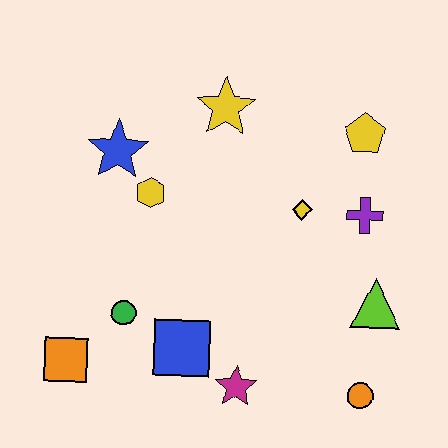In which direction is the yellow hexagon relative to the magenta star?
The yellow hexagon is above the magenta star.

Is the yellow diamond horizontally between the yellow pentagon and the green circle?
Yes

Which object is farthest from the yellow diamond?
The orange square is farthest from the yellow diamond.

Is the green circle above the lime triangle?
No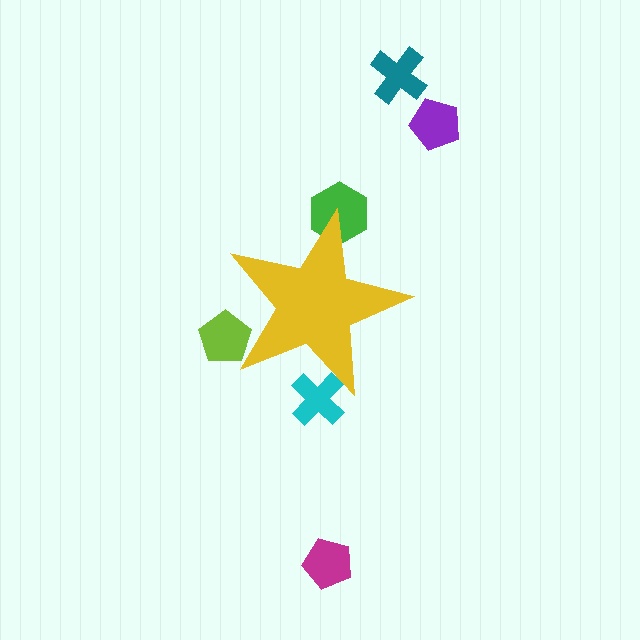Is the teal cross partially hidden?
No, the teal cross is fully visible.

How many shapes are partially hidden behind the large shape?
3 shapes are partially hidden.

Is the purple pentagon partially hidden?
No, the purple pentagon is fully visible.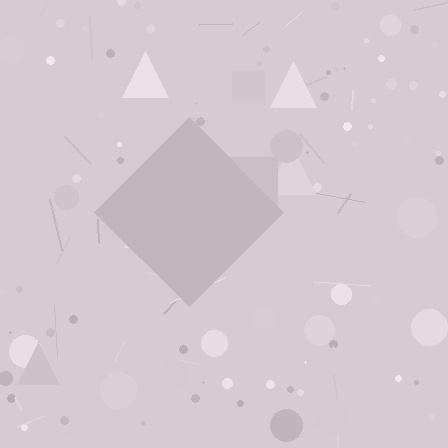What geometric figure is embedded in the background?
A diamond is embedded in the background.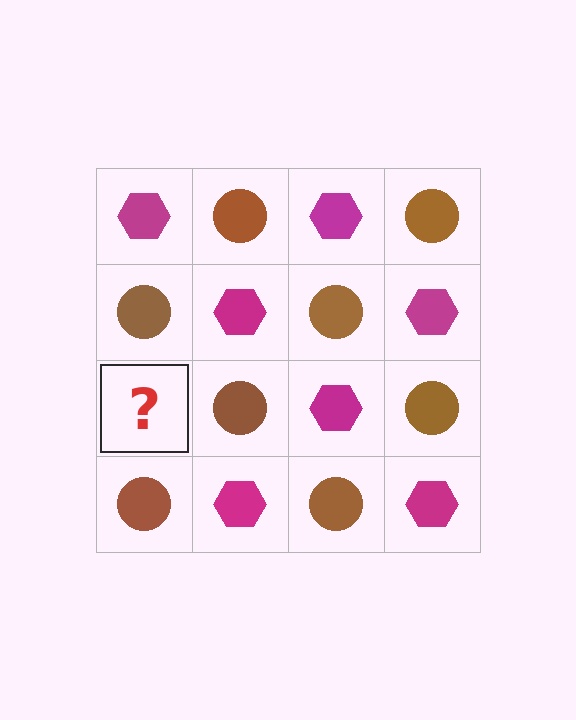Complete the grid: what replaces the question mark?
The question mark should be replaced with a magenta hexagon.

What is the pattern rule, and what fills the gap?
The rule is that it alternates magenta hexagon and brown circle in a checkerboard pattern. The gap should be filled with a magenta hexagon.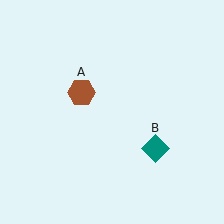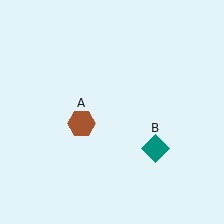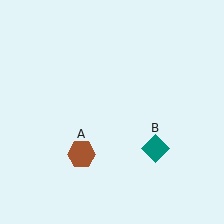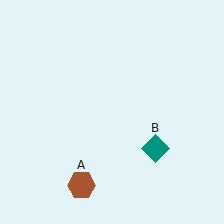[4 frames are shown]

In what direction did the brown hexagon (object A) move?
The brown hexagon (object A) moved down.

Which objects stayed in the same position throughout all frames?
Teal diamond (object B) remained stationary.